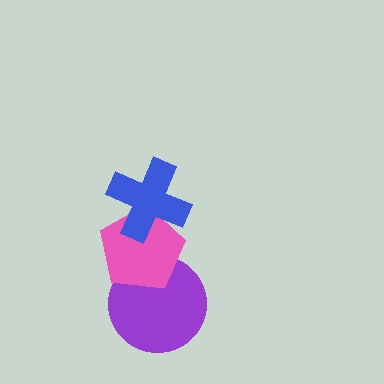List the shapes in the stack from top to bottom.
From top to bottom: the blue cross, the pink pentagon, the purple circle.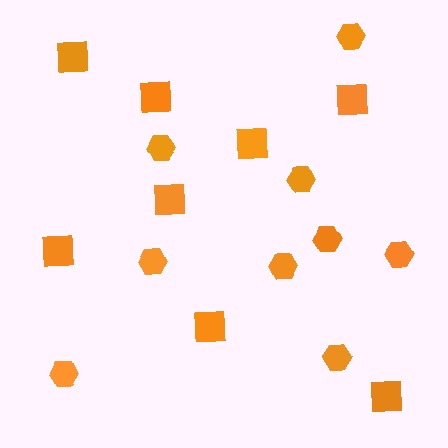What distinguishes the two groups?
There are 2 groups: one group of squares (8) and one group of hexagons (9).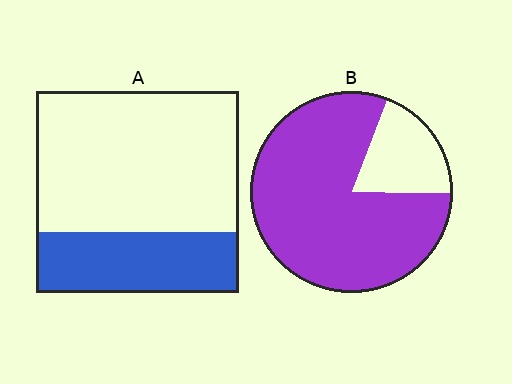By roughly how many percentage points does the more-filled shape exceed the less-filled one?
By roughly 50 percentage points (B over A).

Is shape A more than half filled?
No.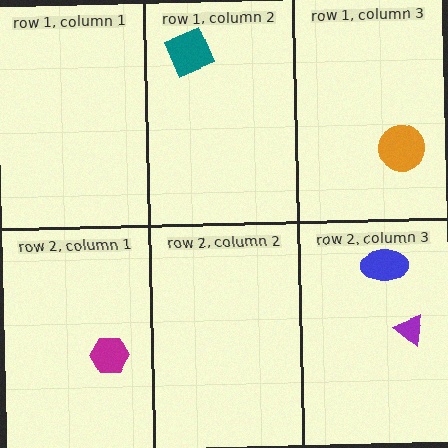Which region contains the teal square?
The row 1, column 2 region.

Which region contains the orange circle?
The row 1, column 3 region.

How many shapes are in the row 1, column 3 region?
1.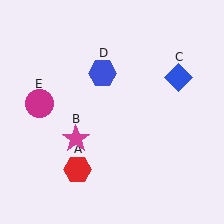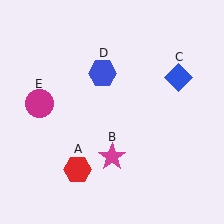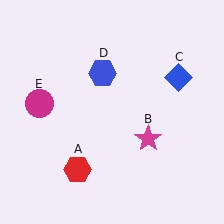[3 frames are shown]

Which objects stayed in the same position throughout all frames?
Red hexagon (object A) and blue diamond (object C) and blue hexagon (object D) and magenta circle (object E) remained stationary.